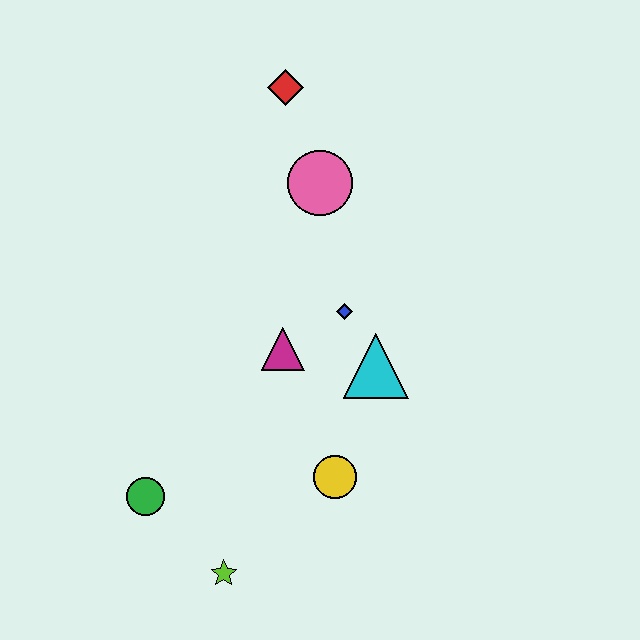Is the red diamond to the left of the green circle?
No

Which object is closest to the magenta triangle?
The blue diamond is closest to the magenta triangle.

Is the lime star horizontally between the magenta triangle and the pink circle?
No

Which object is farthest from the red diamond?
The lime star is farthest from the red diamond.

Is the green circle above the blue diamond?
No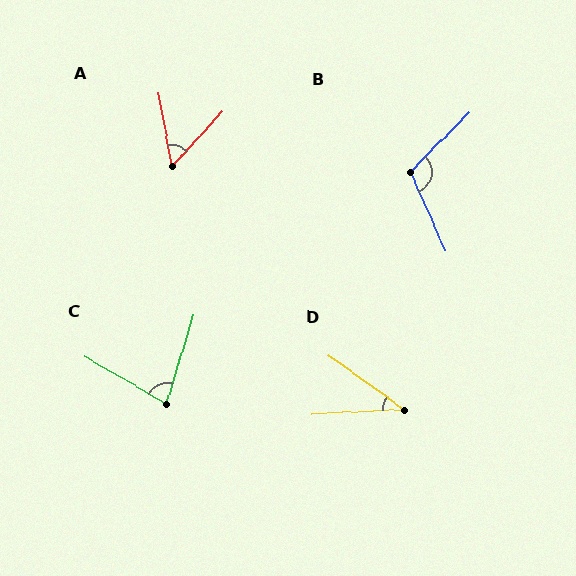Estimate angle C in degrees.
Approximately 77 degrees.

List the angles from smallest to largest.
D (38°), A (53°), C (77°), B (111°).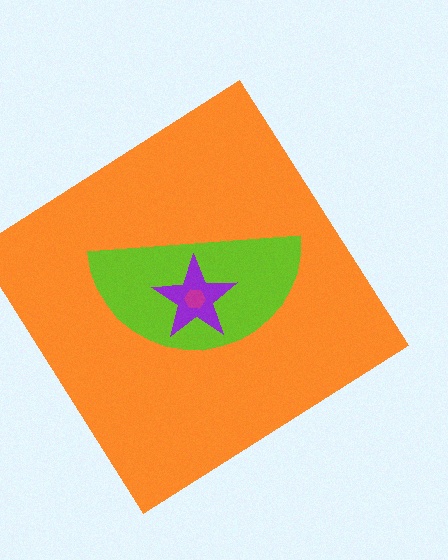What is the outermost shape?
The orange diamond.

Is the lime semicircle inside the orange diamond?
Yes.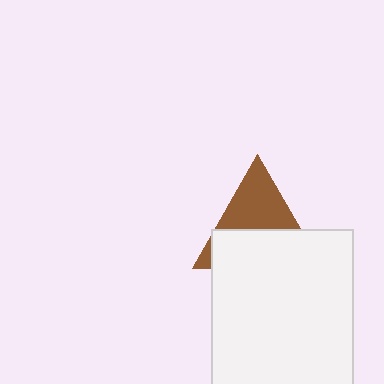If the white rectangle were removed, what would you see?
You would see the complete brown triangle.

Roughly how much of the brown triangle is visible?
About half of it is visible (roughly 47%).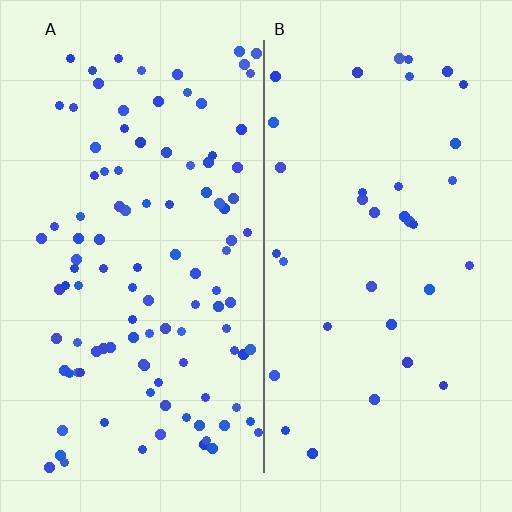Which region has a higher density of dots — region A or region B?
A (the left).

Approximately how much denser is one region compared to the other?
Approximately 3.0× — region A over region B.